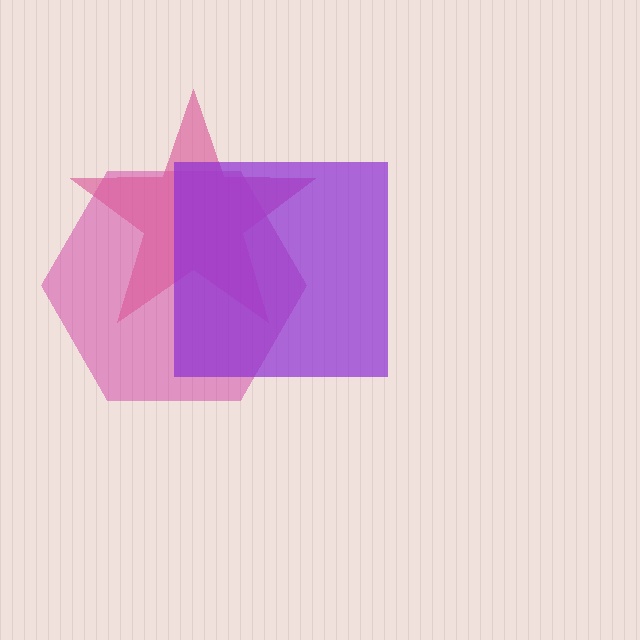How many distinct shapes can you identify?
There are 3 distinct shapes: a magenta hexagon, a pink star, a purple square.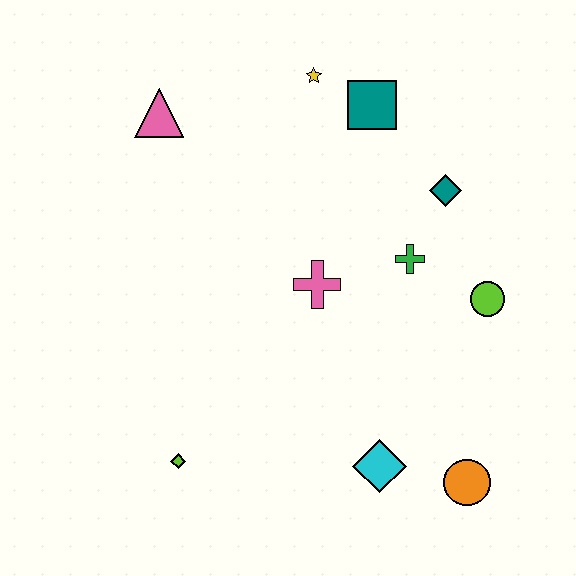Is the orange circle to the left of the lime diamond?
No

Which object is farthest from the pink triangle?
The orange circle is farthest from the pink triangle.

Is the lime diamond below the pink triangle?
Yes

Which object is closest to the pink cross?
The green cross is closest to the pink cross.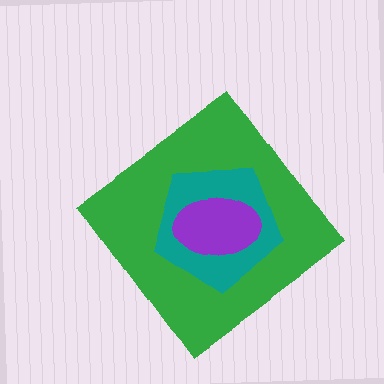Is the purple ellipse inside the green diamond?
Yes.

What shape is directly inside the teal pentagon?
The purple ellipse.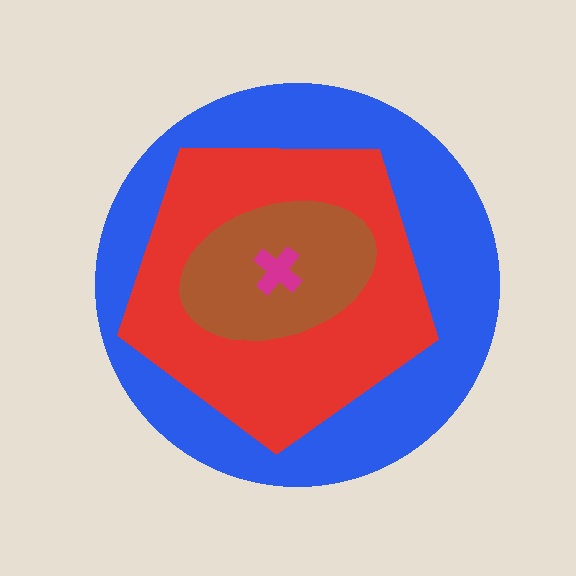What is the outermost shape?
The blue circle.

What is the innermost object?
The magenta cross.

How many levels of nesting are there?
4.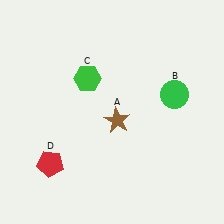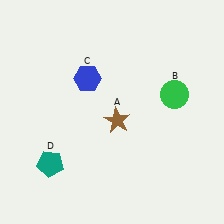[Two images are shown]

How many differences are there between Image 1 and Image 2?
There are 2 differences between the two images.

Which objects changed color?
C changed from green to blue. D changed from red to teal.